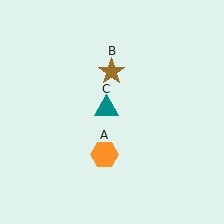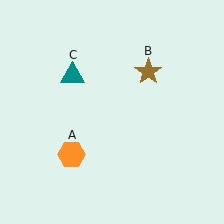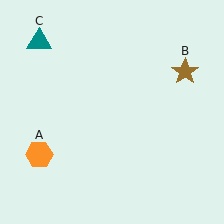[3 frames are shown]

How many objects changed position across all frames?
3 objects changed position: orange hexagon (object A), brown star (object B), teal triangle (object C).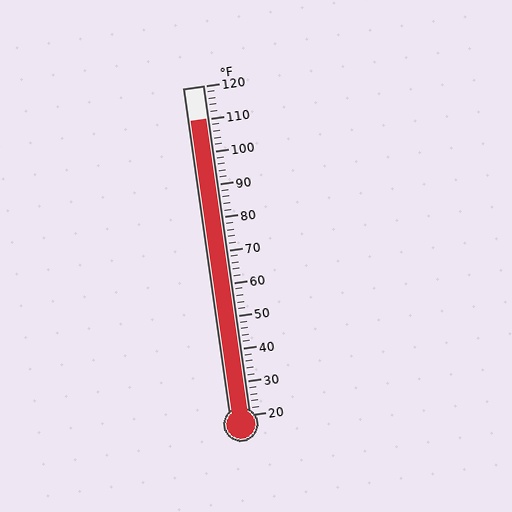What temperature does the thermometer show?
The thermometer shows approximately 110°F.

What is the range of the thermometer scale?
The thermometer scale ranges from 20°F to 120°F.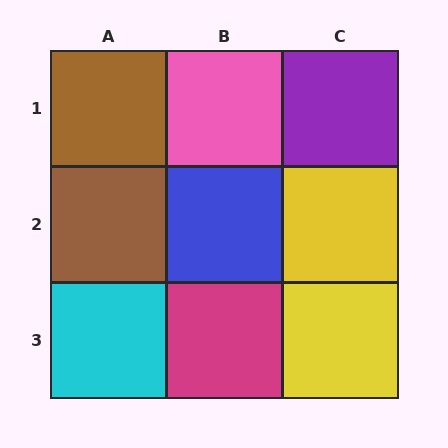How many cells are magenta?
1 cell is magenta.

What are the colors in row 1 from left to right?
Brown, pink, purple.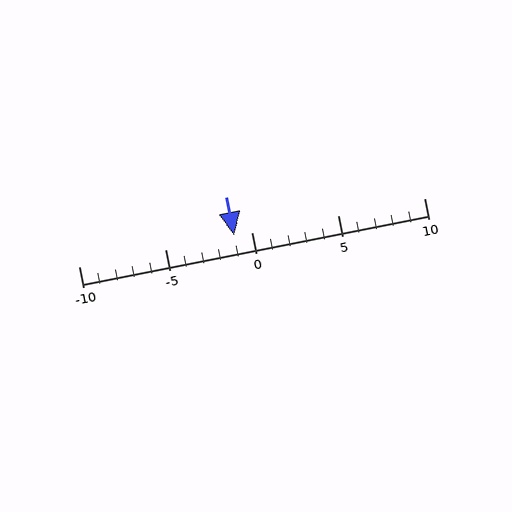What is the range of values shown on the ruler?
The ruler shows values from -10 to 10.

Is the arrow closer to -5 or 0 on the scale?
The arrow is closer to 0.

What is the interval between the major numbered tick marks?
The major tick marks are spaced 5 units apart.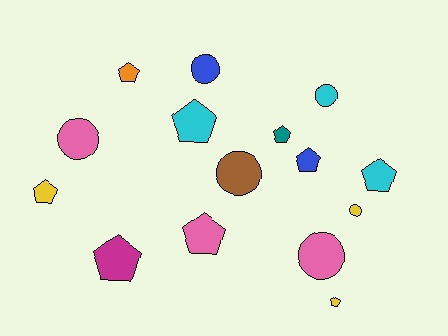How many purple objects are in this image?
There are no purple objects.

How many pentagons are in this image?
There are 9 pentagons.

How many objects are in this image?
There are 15 objects.